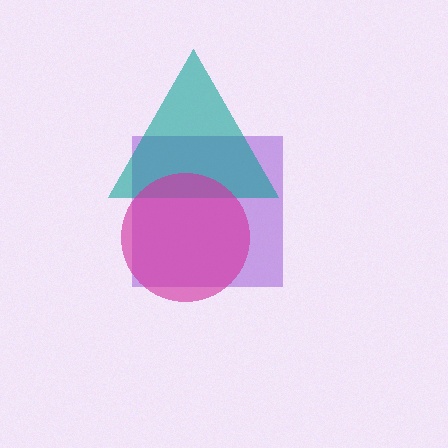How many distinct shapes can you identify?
There are 3 distinct shapes: a purple square, a teal triangle, a magenta circle.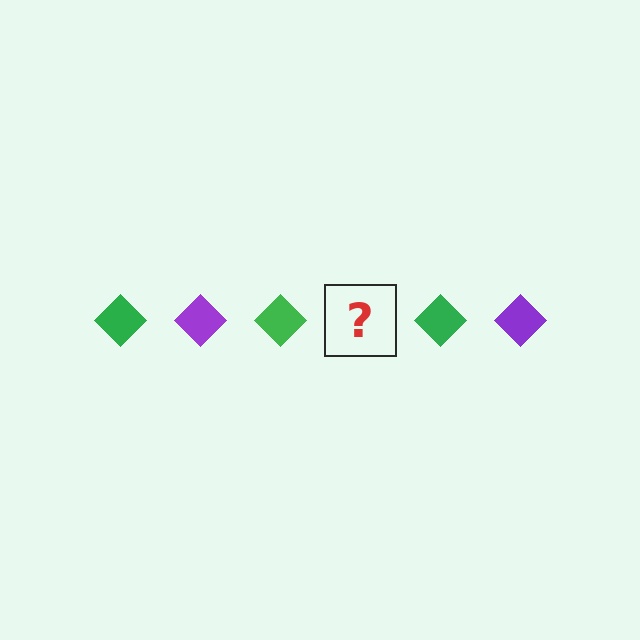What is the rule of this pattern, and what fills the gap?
The rule is that the pattern cycles through green, purple diamonds. The gap should be filled with a purple diamond.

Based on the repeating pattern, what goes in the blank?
The blank should be a purple diamond.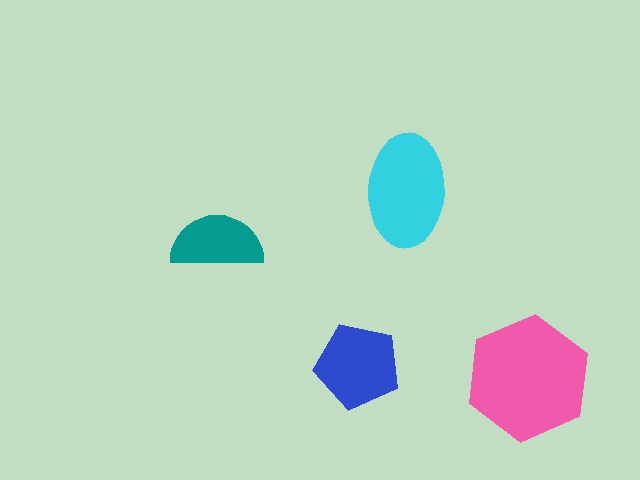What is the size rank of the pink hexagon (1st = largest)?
1st.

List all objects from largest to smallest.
The pink hexagon, the cyan ellipse, the blue pentagon, the teal semicircle.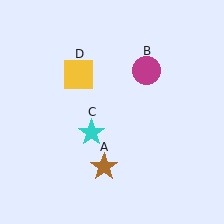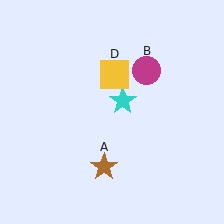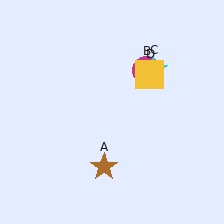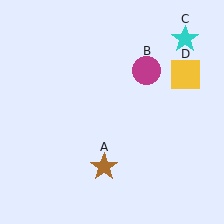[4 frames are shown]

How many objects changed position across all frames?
2 objects changed position: cyan star (object C), yellow square (object D).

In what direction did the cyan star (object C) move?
The cyan star (object C) moved up and to the right.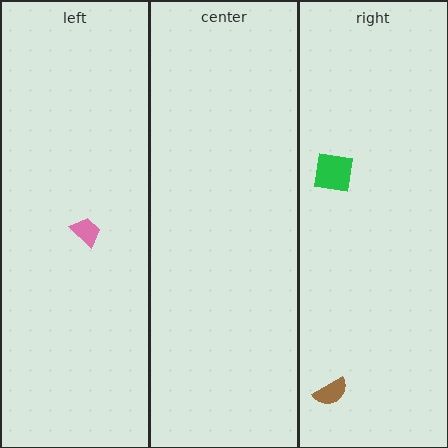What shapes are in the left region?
The pink trapezoid.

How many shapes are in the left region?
1.